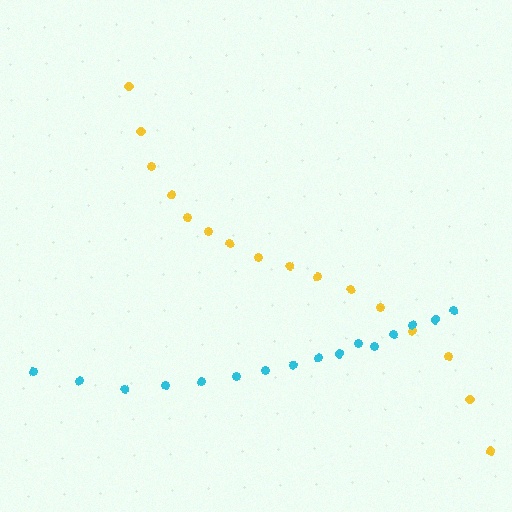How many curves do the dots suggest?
There are 2 distinct paths.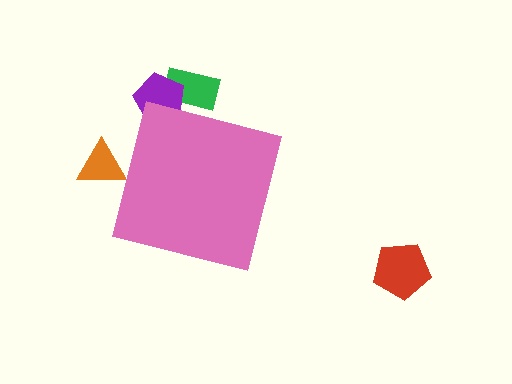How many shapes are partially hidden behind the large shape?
3 shapes are partially hidden.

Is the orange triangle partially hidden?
Yes, the orange triangle is partially hidden behind the pink square.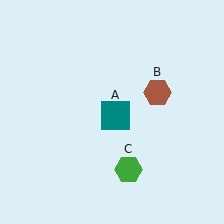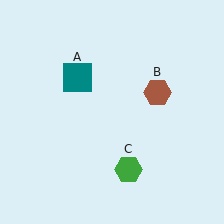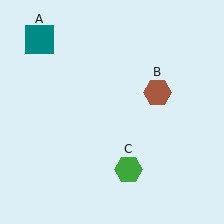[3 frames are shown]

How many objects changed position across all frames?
1 object changed position: teal square (object A).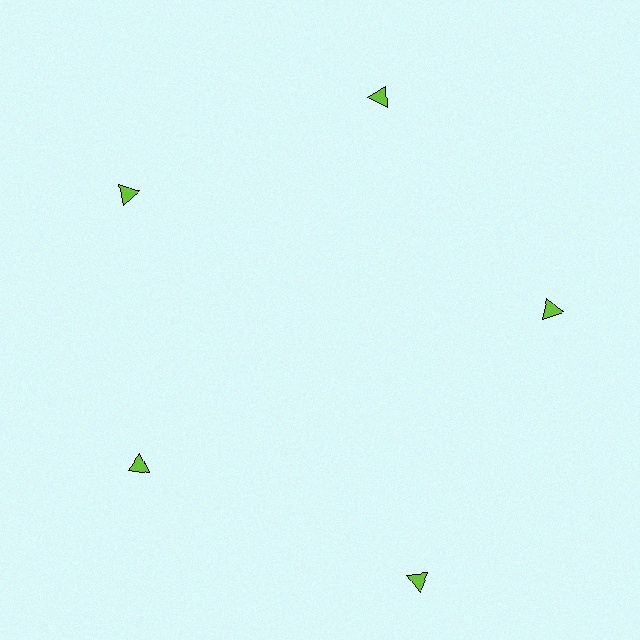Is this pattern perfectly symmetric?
No. The 5 lime triangles are arranged in a ring, but one element near the 5 o'clock position is pushed outward from the center, breaking the 5-fold rotational symmetry.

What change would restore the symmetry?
The symmetry would be restored by moving it inward, back onto the ring so that all 5 triangles sit at equal angles and equal distance from the center.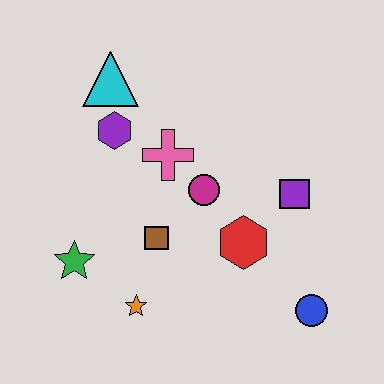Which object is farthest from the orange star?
The cyan triangle is farthest from the orange star.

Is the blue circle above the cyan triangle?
No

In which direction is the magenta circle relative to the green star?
The magenta circle is to the right of the green star.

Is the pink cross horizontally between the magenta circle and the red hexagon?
No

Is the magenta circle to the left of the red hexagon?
Yes